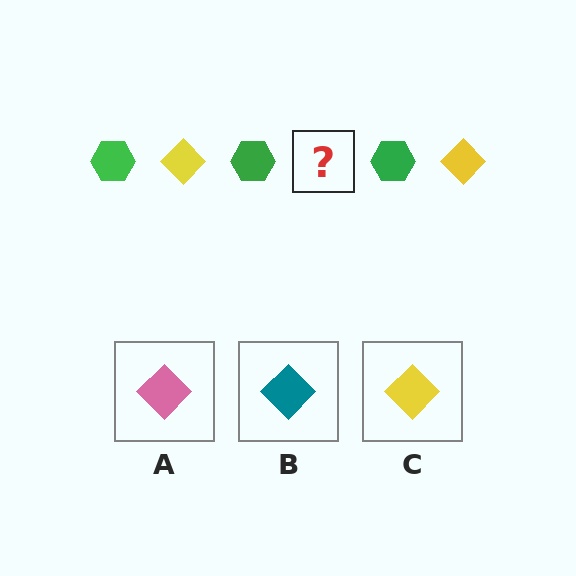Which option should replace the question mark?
Option C.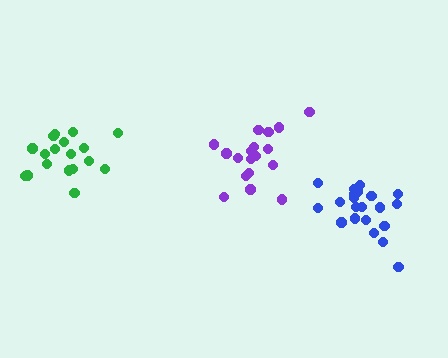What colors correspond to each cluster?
The clusters are colored: green, purple, blue.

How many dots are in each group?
Group 1: 18 dots, Group 2: 18 dots, Group 3: 21 dots (57 total).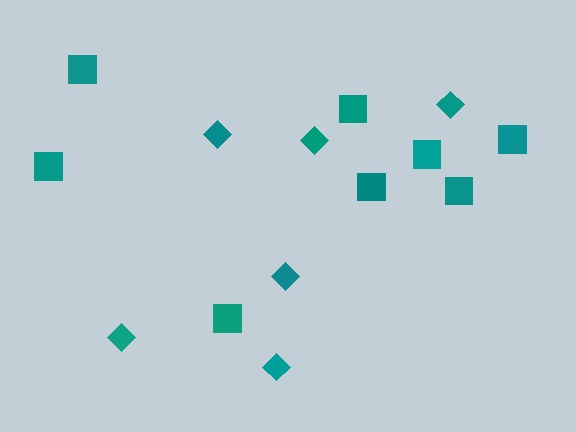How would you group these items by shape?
There are 2 groups: one group of squares (8) and one group of diamonds (6).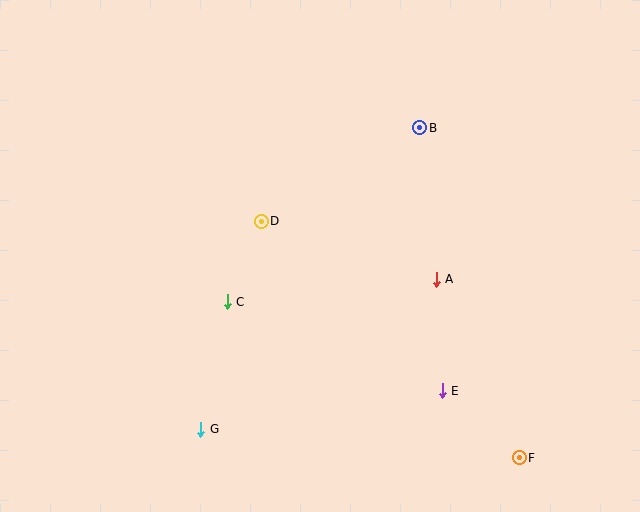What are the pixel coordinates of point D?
Point D is at (261, 221).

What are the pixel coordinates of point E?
Point E is at (442, 391).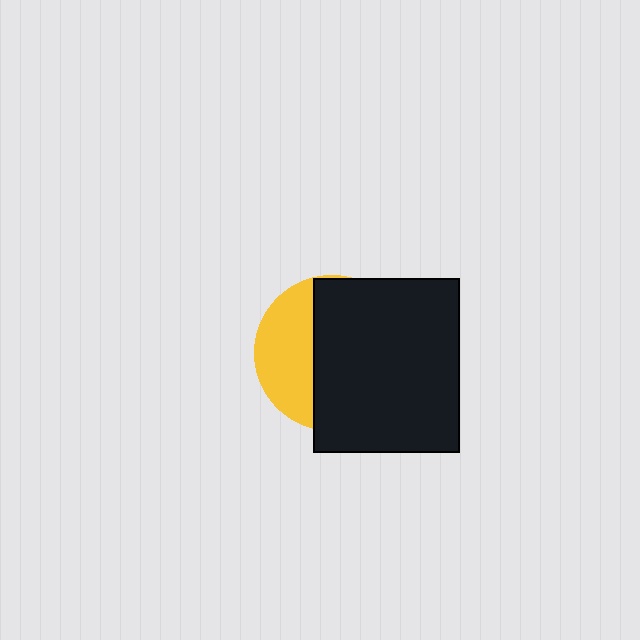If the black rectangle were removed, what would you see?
You would see the complete yellow circle.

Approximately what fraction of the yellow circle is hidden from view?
Roughly 65% of the yellow circle is hidden behind the black rectangle.